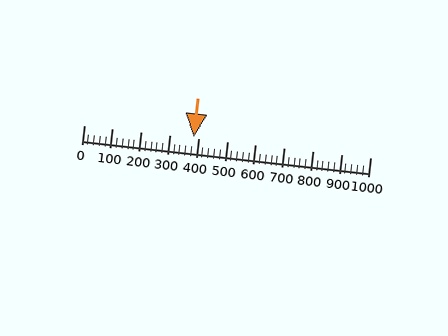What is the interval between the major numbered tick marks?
The major tick marks are spaced 100 units apart.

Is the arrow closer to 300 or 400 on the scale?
The arrow is closer to 400.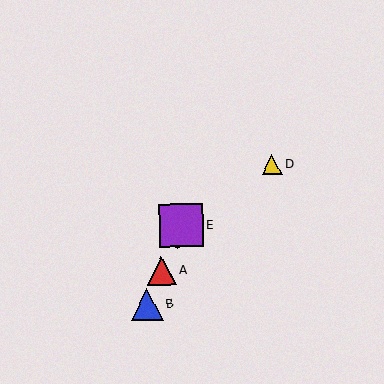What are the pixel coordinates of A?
Object A is at (161, 271).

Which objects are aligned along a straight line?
Objects A, B, C, E are aligned along a straight line.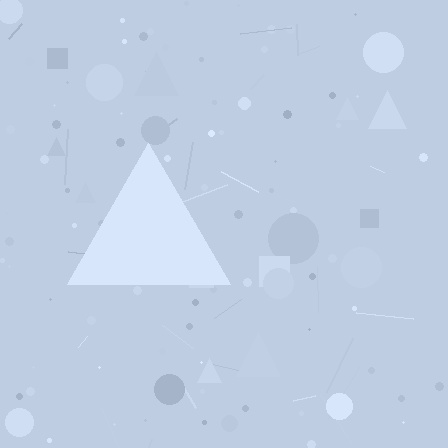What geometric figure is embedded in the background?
A triangle is embedded in the background.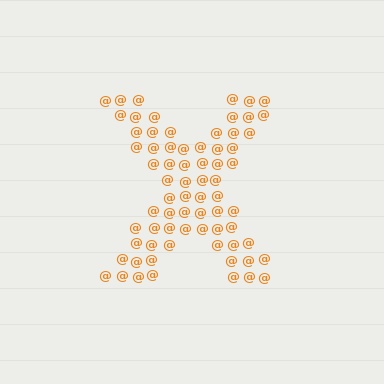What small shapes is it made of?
It is made of small at signs.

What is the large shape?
The large shape is the letter X.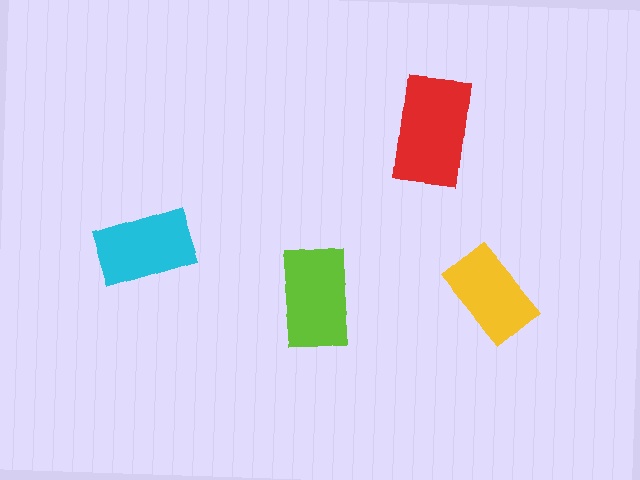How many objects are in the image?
There are 4 objects in the image.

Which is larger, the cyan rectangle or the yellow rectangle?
The cyan one.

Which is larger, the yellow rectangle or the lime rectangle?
The lime one.